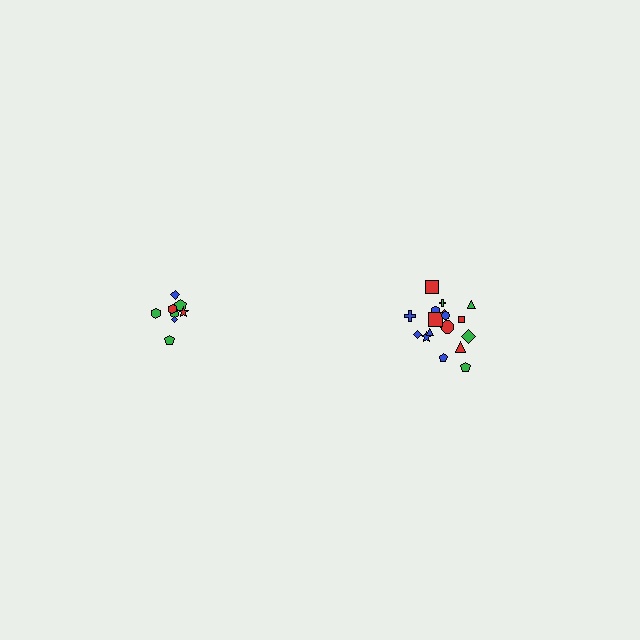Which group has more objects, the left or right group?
The right group.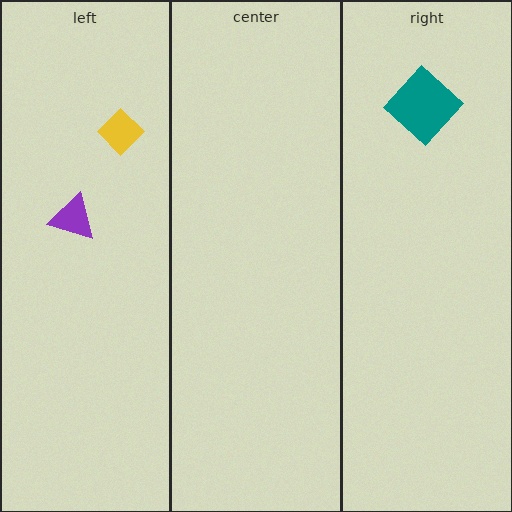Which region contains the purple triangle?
The left region.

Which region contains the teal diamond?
The right region.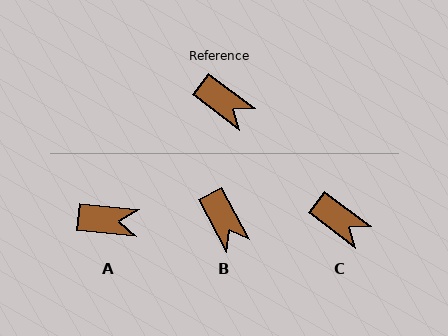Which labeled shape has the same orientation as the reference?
C.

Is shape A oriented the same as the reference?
No, it is off by about 31 degrees.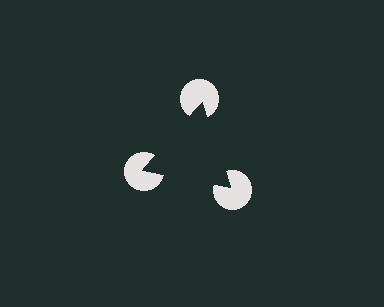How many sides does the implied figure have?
3 sides.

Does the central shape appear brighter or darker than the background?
It typically appears slightly darker than the background, even though no actual brightness change is drawn.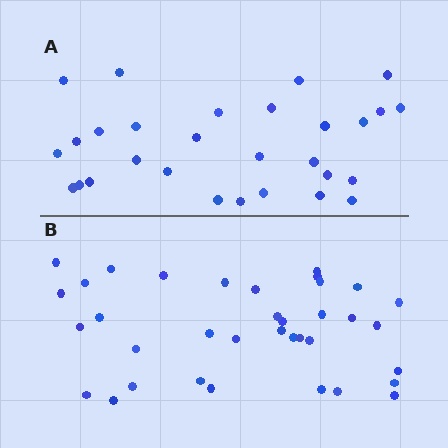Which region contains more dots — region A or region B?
Region B (the bottom region) has more dots.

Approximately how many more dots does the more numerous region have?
Region B has roughly 8 or so more dots than region A.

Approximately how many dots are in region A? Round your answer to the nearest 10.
About 30 dots. (The exact count is 29, which rounds to 30.)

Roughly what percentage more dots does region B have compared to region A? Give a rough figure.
About 25% more.